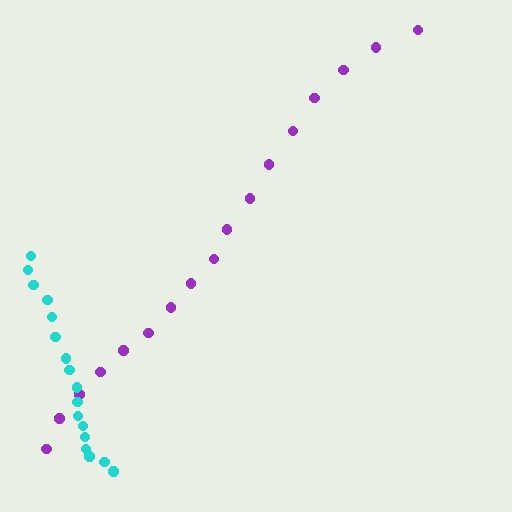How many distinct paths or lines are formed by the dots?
There are 2 distinct paths.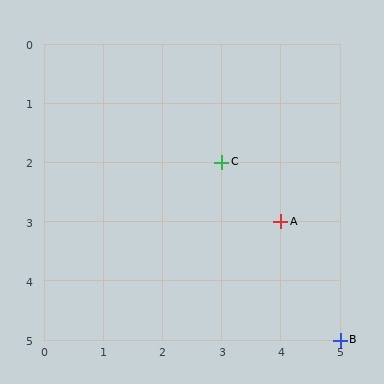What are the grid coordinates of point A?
Point A is at grid coordinates (4, 3).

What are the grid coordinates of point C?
Point C is at grid coordinates (3, 2).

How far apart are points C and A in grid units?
Points C and A are 1 column and 1 row apart (about 1.4 grid units diagonally).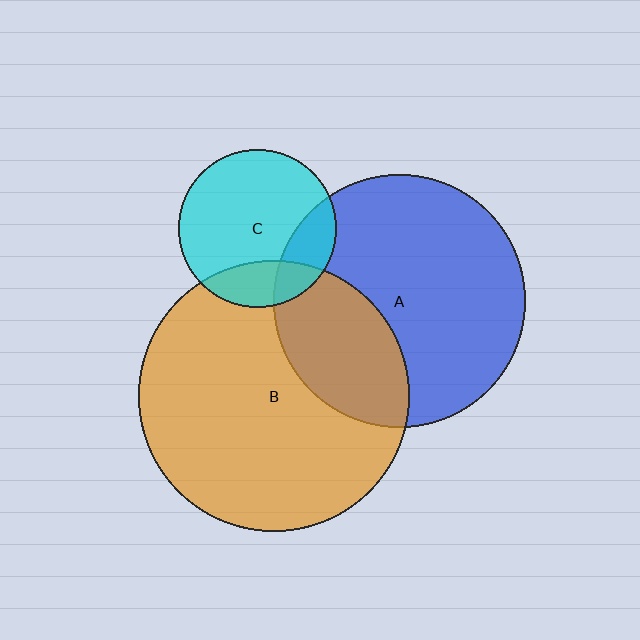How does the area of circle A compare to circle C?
Approximately 2.5 times.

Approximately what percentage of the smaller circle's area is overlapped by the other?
Approximately 30%.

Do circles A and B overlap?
Yes.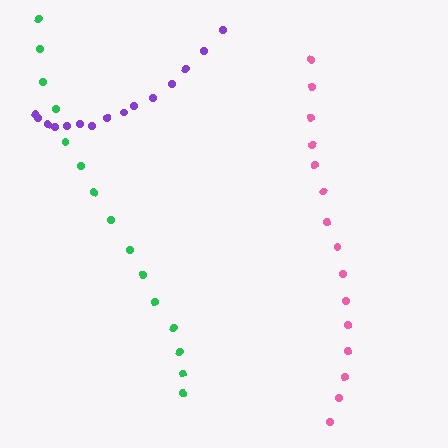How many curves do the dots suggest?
There are 3 distinct paths.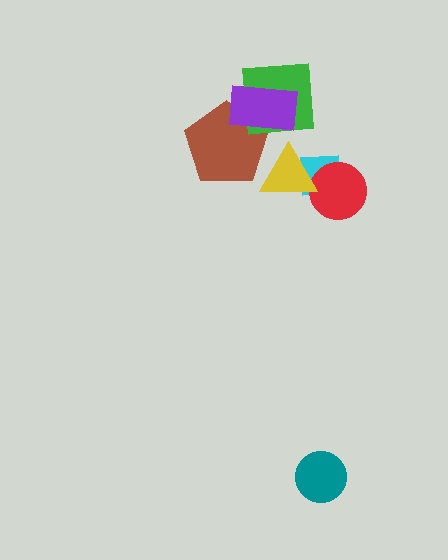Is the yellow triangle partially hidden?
No, no other shape covers it.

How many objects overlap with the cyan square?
2 objects overlap with the cyan square.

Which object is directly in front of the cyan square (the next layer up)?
The red circle is directly in front of the cyan square.